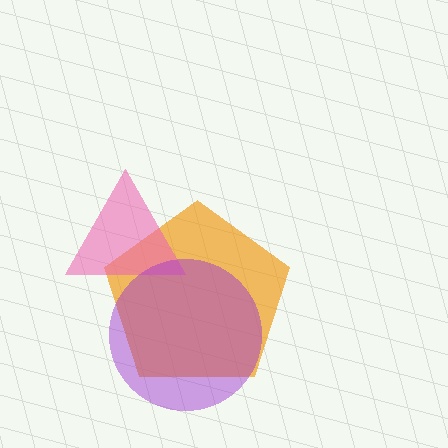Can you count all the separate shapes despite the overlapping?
Yes, there are 3 separate shapes.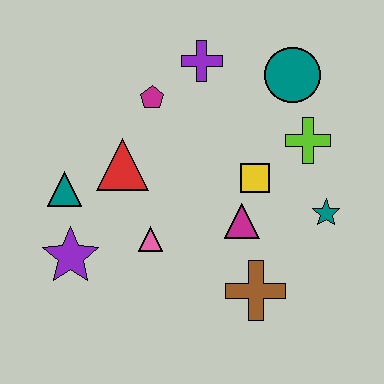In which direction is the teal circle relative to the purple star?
The teal circle is to the right of the purple star.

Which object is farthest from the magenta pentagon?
The brown cross is farthest from the magenta pentagon.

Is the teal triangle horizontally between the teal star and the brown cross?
No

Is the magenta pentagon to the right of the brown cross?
No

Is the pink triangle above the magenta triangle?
No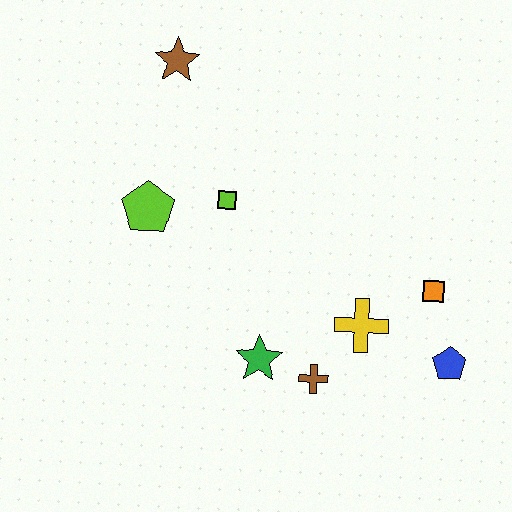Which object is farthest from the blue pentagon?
The brown star is farthest from the blue pentagon.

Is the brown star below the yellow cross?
No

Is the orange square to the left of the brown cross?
No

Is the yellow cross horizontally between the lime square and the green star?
No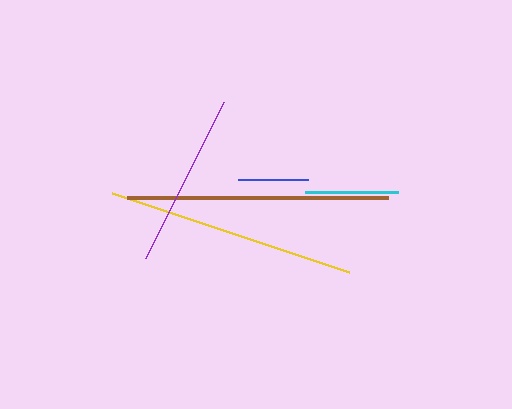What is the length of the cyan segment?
The cyan segment is approximately 93 pixels long.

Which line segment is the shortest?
The blue line is the shortest at approximately 70 pixels.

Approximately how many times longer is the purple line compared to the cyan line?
The purple line is approximately 1.9 times the length of the cyan line.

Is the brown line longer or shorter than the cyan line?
The brown line is longer than the cyan line.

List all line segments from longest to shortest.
From longest to shortest: brown, yellow, purple, cyan, blue.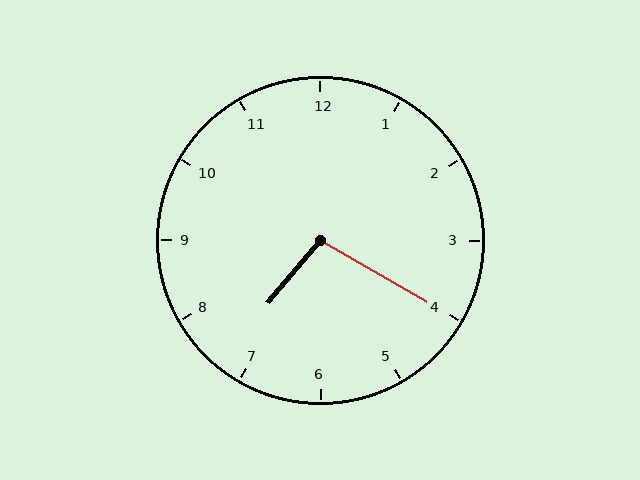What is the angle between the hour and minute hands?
Approximately 100 degrees.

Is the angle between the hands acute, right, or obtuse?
It is obtuse.